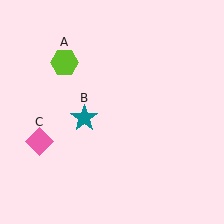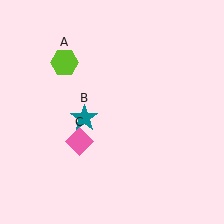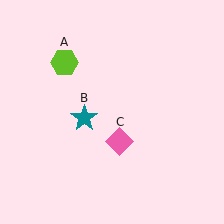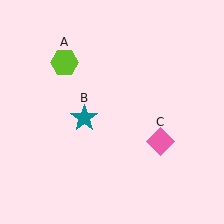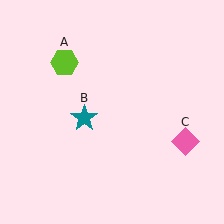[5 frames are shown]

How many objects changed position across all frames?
1 object changed position: pink diamond (object C).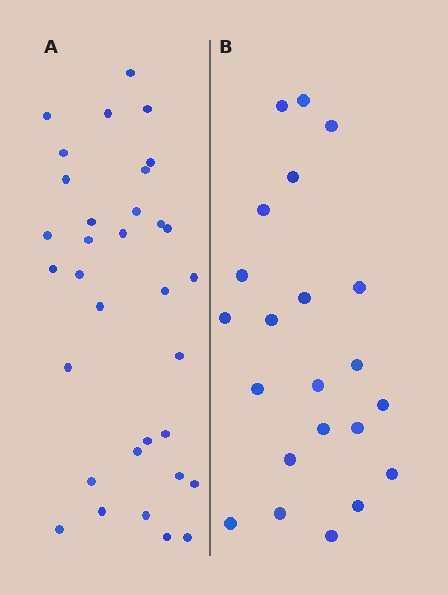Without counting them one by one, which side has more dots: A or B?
Region A (the left region) has more dots.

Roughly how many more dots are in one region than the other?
Region A has roughly 12 or so more dots than region B.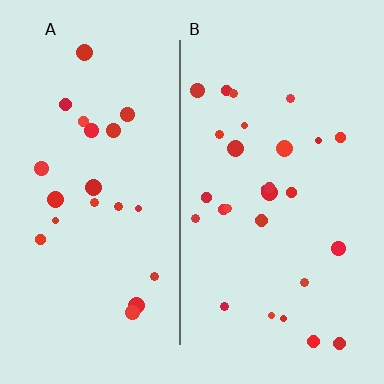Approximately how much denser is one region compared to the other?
Approximately 1.3× — region B over region A.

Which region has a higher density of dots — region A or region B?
B (the right).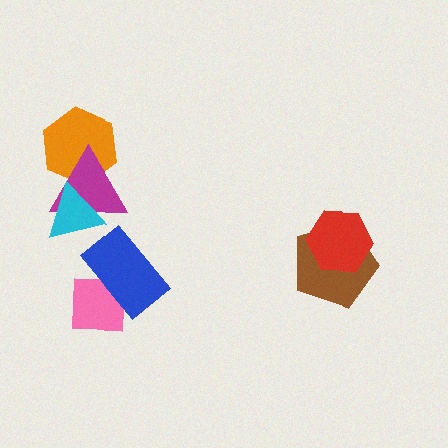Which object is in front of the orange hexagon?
The magenta triangle is in front of the orange hexagon.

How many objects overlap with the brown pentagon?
1 object overlaps with the brown pentagon.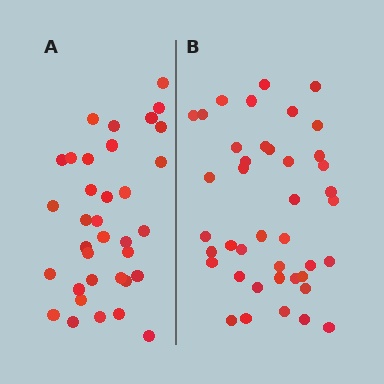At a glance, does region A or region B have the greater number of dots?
Region B (the right region) has more dots.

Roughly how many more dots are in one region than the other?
Region B has about 6 more dots than region A.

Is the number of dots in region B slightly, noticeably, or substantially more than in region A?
Region B has only slightly more — the two regions are fairly close. The ratio is roughly 1.2 to 1.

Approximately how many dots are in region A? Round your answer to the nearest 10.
About 40 dots. (The exact count is 35, which rounds to 40.)